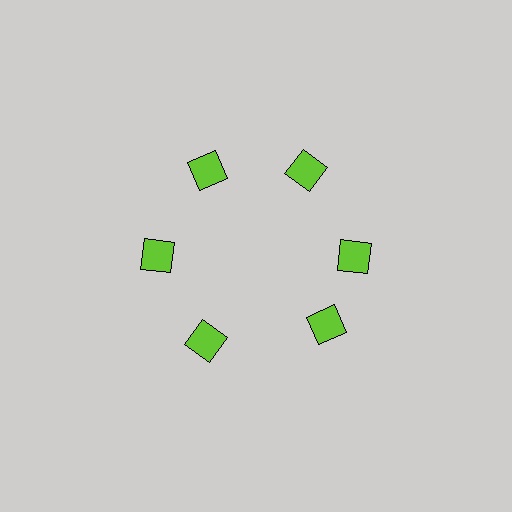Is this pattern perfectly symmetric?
No. The 6 lime squares are arranged in a ring, but one element near the 5 o'clock position is rotated out of alignment along the ring, breaking the 6-fold rotational symmetry.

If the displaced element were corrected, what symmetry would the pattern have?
It would have 6-fold rotational symmetry — the pattern would map onto itself every 60 degrees.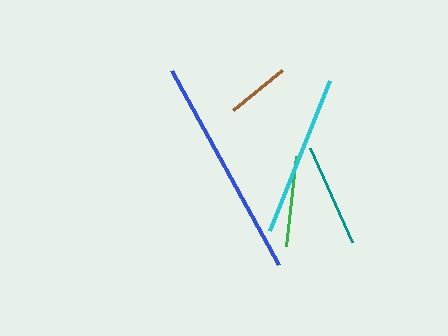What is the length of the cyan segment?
The cyan segment is approximately 162 pixels long.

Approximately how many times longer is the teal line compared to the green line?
The teal line is approximately 1.1 times the length of the green line.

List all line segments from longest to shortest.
From longest to shortest: blue, cyan, teal, green, brown.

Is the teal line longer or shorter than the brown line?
The teal line is longer than the brown line.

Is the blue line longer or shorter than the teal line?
The blue line is longer than the teal line.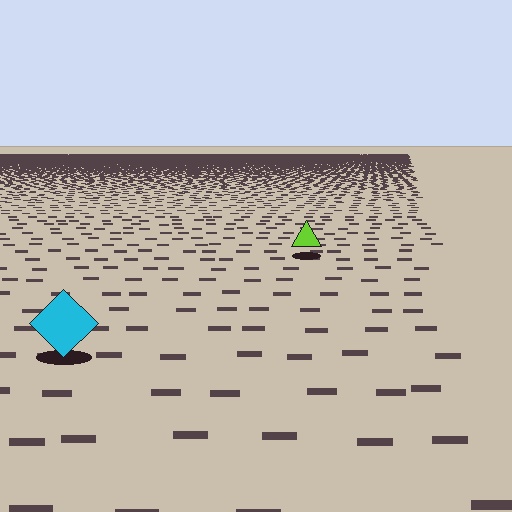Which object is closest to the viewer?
The cyan diamond is closest. The texture marks near it are larger and more spread out.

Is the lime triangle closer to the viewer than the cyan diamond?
No. The cyan diamond is closer — you can tell from the texture gradient: the ground texture is coarser near it.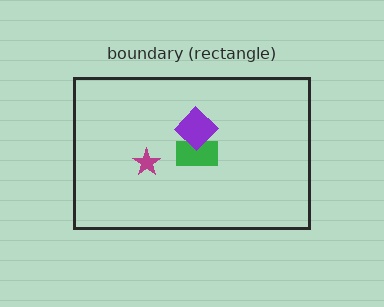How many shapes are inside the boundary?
3 inside, 0 outside.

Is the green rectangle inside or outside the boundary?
Inside.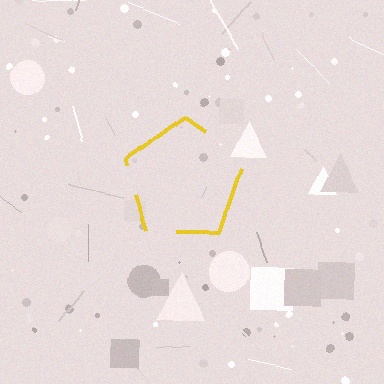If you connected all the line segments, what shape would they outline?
They would outline a pentagon.